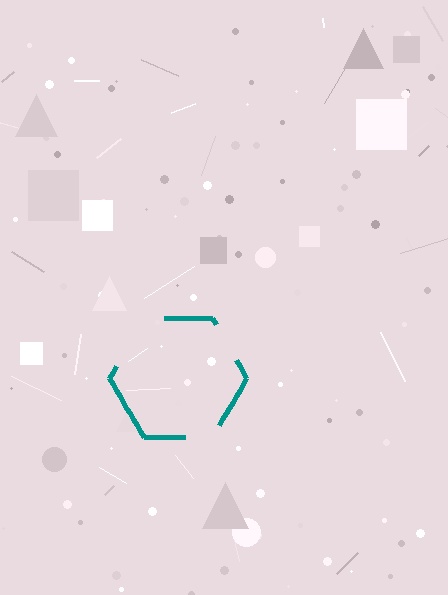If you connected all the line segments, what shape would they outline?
They would outline a hexagon.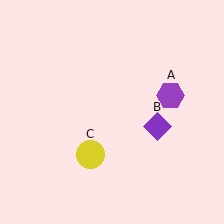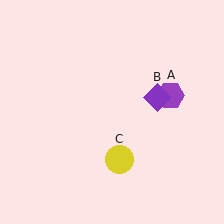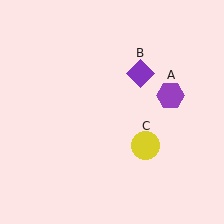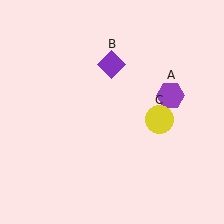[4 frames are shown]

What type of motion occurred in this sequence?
The purple diamond (object B), yellow circle (object C) rotated counterclockwise around the center of the scene.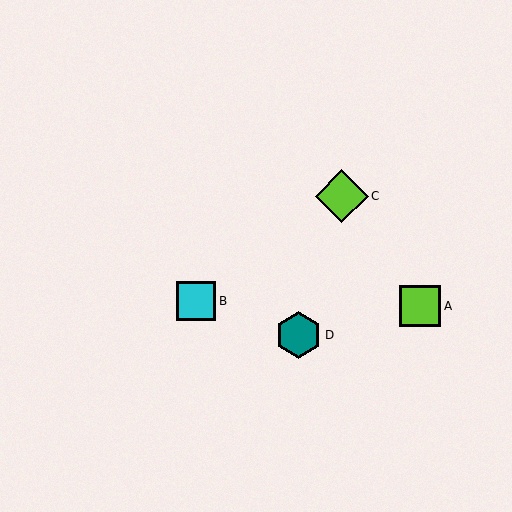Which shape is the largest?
The lime diamond (labeled C) is the largest.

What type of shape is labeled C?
Shape C is a lime diamond.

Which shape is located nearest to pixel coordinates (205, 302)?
The cyan square (labeled B) at (196, 301) is nearest to that location.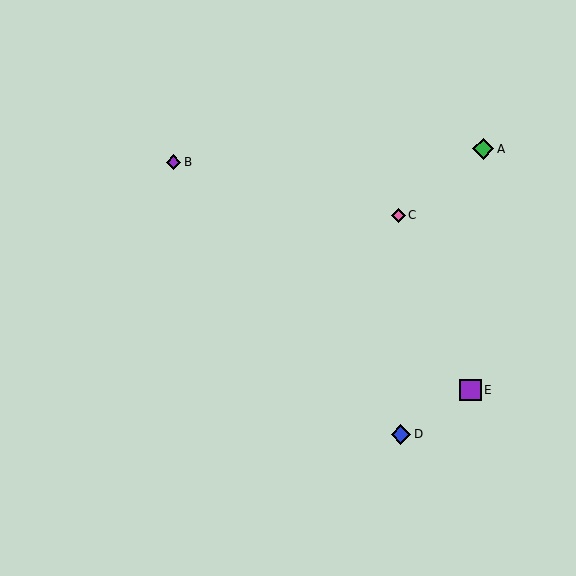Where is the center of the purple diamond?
The center of the purple diamond is at (173, 162).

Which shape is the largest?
The purple square (labeled E) is the largest.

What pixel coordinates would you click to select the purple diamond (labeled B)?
Click at (173, 162) to select the purple diamond B.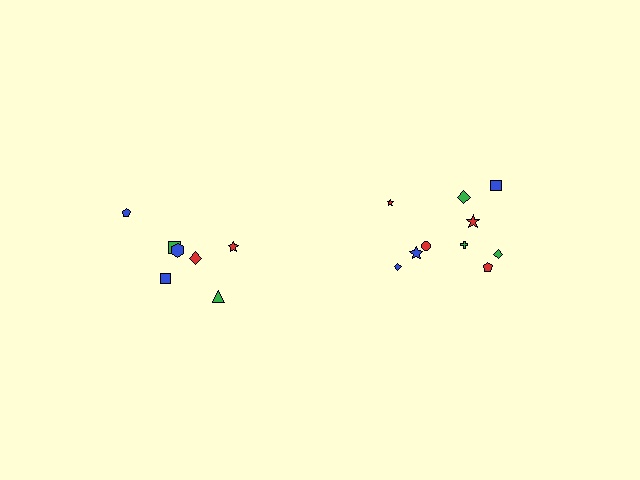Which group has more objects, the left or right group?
The right group.